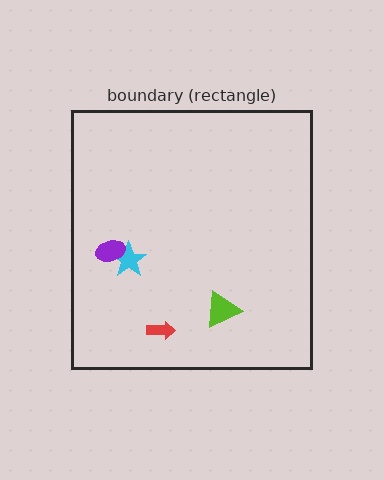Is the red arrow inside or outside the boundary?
Inside.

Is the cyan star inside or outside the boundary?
Inside.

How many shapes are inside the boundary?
4 inside, 0 outside.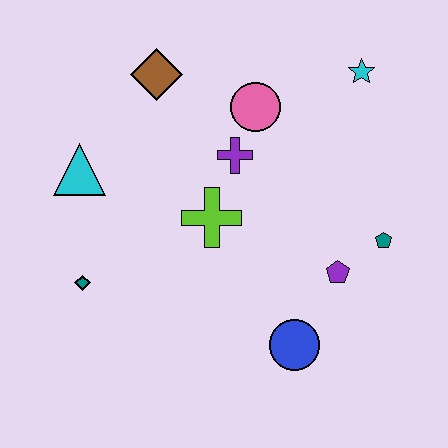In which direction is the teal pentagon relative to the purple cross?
The teal pentagon is to the right of the purple cross.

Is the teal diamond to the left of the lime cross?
Yes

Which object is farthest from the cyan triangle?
The teal pentagon is farthest from the cyan triangle.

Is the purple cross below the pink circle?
Yes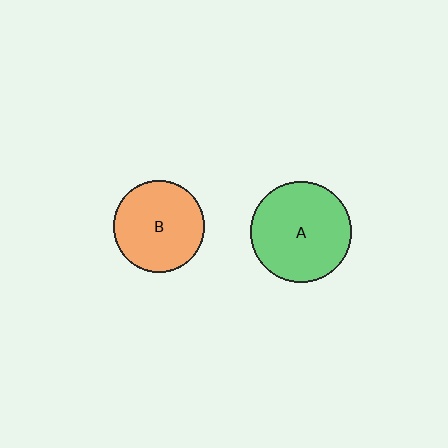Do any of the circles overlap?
No, none of the circles overlap.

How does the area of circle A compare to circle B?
Approximately 1.2 times.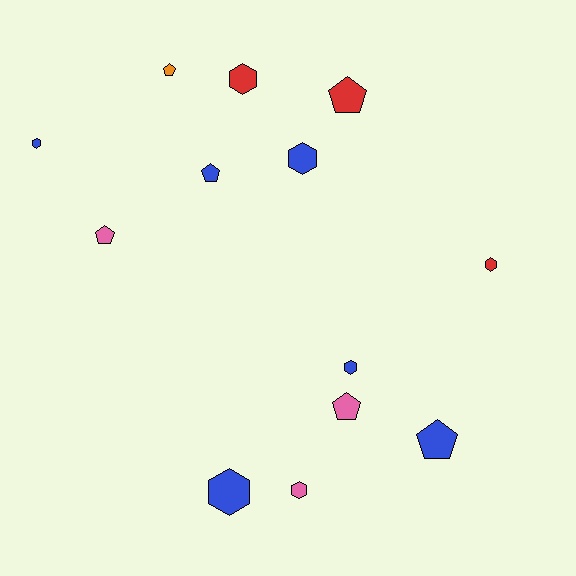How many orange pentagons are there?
There is 1 orange pentagon.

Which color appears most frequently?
Blue, with 6 objects.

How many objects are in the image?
There are 13 objects.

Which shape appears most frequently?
Hexagon, with 7 objects.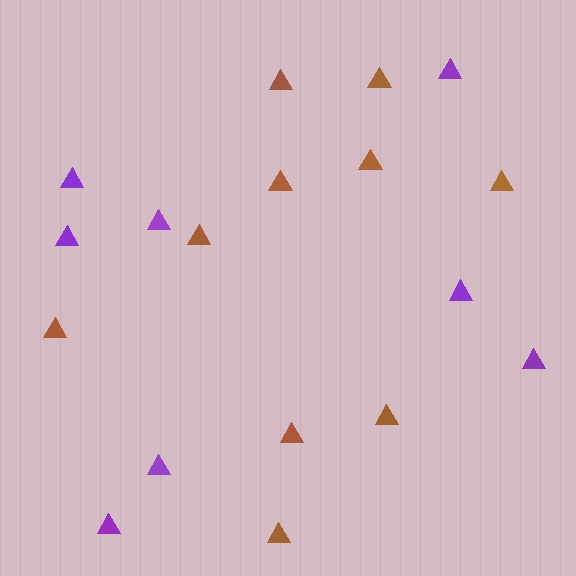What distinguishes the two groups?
There are 2 groups: one group of brown triangles (10) and one group of purple triangles (8).